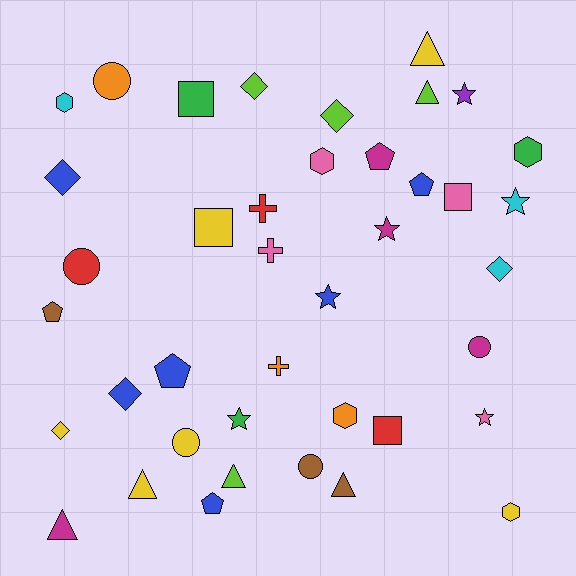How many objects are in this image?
There are 40 objects.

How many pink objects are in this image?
There are 4 pink objects.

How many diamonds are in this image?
There are 6 diamonds.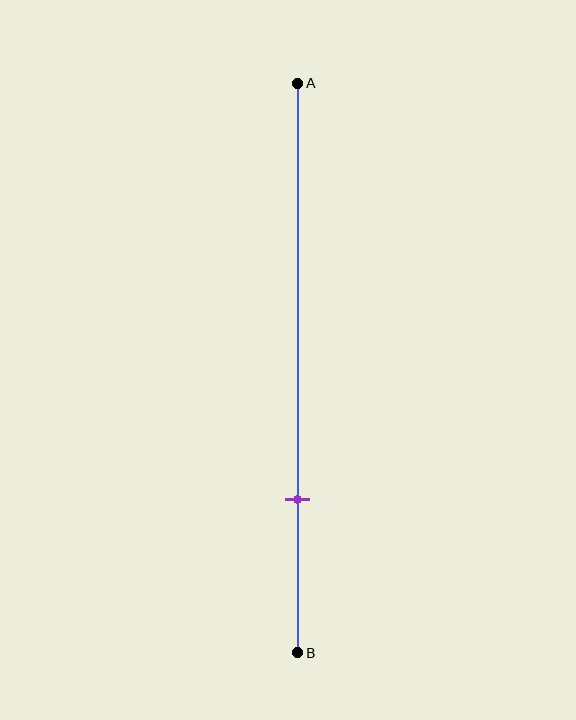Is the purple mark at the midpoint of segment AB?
No, the mark is at about 75% from A, not at the 50% midpoint.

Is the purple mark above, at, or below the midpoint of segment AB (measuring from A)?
The purple mark is below the midpoint of segment AB.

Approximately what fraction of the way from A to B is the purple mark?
The purple mark is approximately 75% of the way from A to B.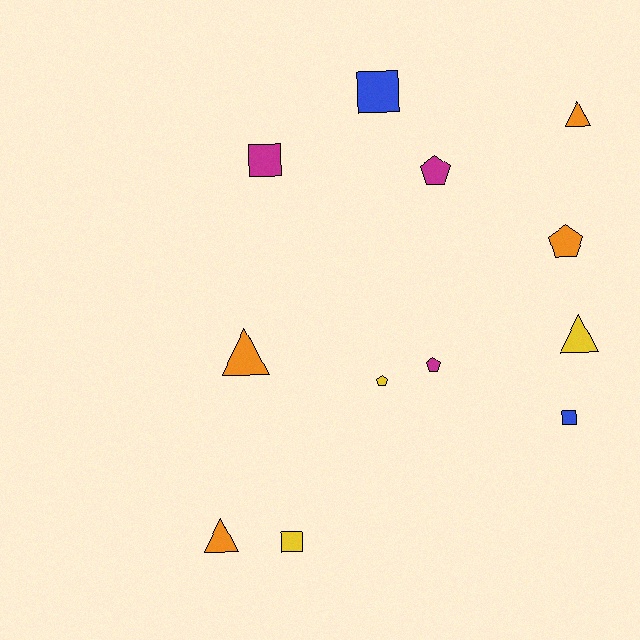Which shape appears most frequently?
Square, with 4 objects.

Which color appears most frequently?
Orange, with 4 objects.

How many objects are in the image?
There are 12 objects.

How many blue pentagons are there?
There are no blue pentagons.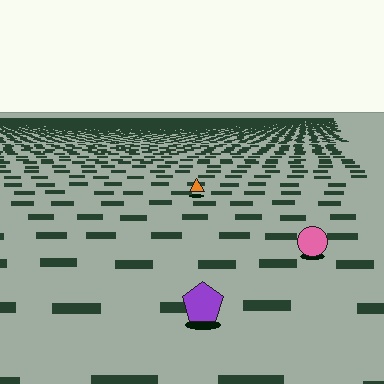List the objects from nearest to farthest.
From nearest to farthest: the purple pentagon, the pink circle, the orange triangle.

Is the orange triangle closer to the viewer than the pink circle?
No. The pink circle is closer — you can tell from the texture gradient: the ground texture is coarser near it.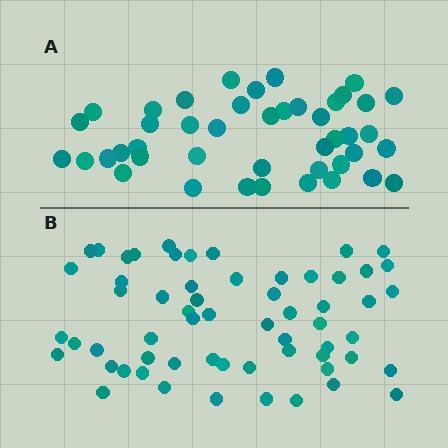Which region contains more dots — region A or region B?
Region B (the bottom region) has more dots.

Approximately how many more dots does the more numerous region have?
Region B has approximately 15 more dots than region A.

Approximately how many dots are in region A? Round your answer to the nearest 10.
About 40 dots. (The exact count is 44, which rounds to 40.)